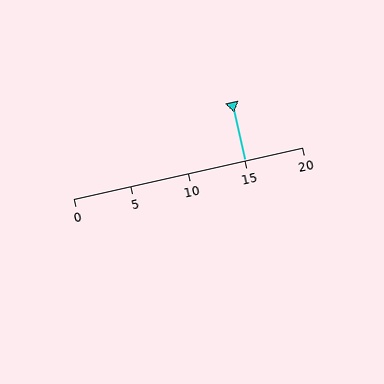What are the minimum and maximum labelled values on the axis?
The axis runs from 0 to 20.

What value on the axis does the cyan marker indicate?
The marker indicates approximately 15.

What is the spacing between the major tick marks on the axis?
The major ticks are spaced 5 apart.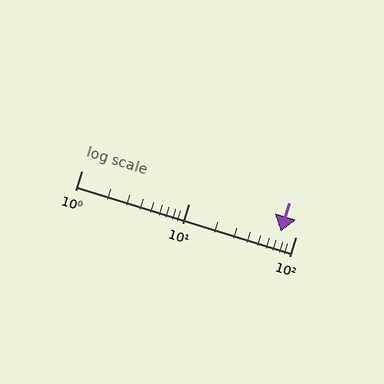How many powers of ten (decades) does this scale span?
The scale spans 2 decades, from 1 to 100.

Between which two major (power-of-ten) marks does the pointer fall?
The pointer is between 10 and 100.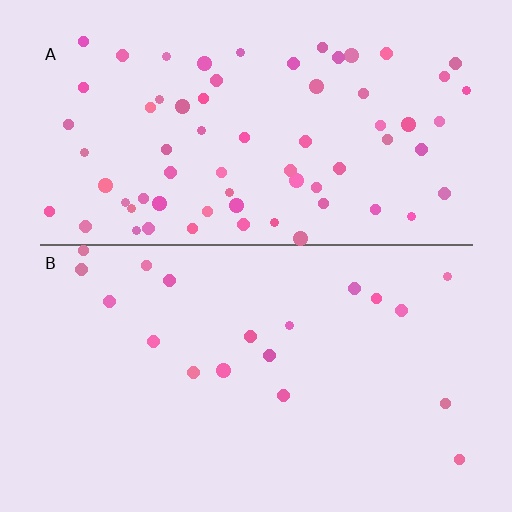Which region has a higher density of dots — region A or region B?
A (the top).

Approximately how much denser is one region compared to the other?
Approximately 3.6× — region A over region B.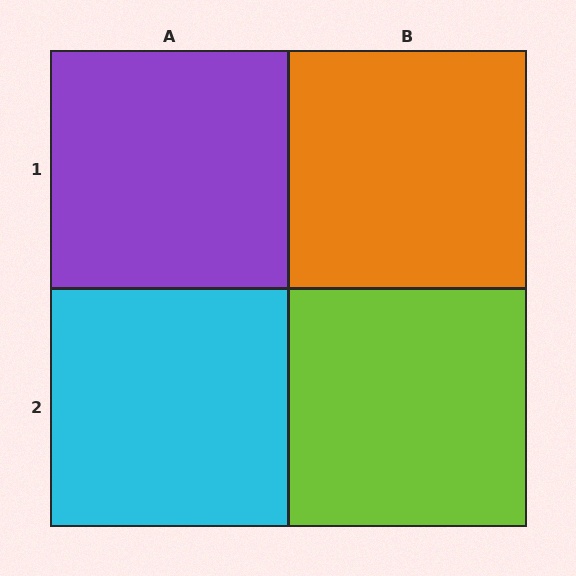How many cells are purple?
1 cell is purple.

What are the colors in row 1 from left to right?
Purple, orange.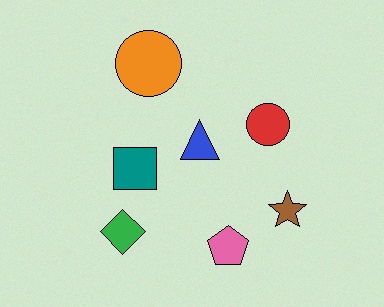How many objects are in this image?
There are 7 objects.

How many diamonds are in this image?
There is 1 diamond.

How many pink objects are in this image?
There is 1 pink object.